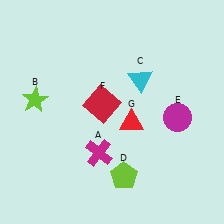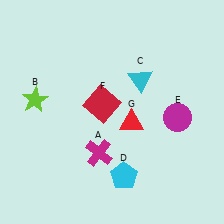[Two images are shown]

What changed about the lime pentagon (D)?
In Image 1, D is lime. In Image 2, it changed to cyan.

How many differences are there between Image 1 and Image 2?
There is 1 difference between the two images.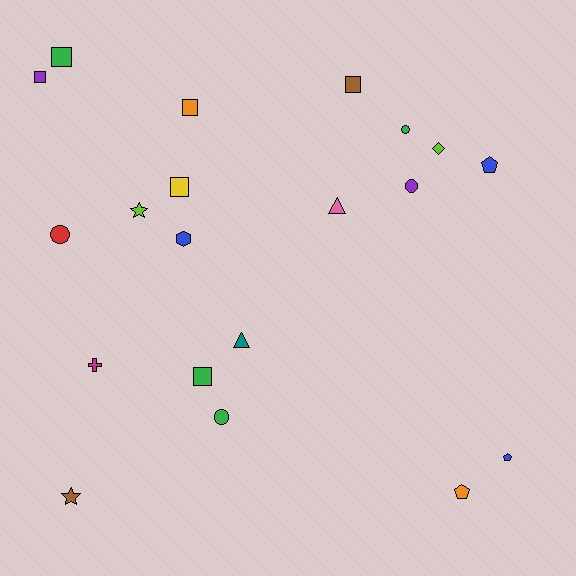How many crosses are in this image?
There is 1 cross.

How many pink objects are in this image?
There is 1 pink object.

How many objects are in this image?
There are 20 objects.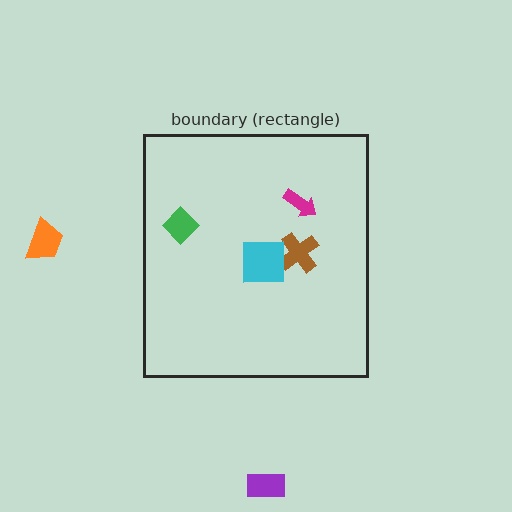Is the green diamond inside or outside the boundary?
Inside.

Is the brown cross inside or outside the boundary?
Inside.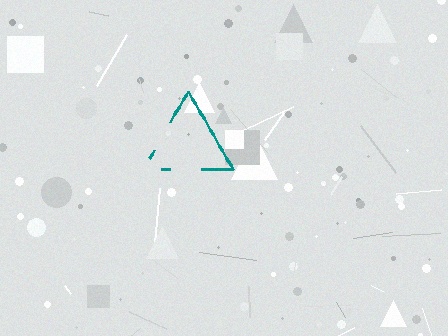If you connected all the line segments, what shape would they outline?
They would outline a triangle.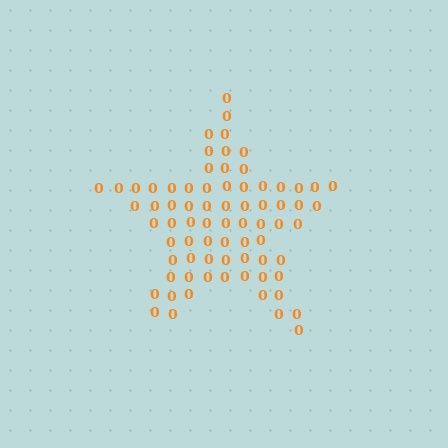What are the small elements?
The small elements are digit 0's.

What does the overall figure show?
The overall figure shows a star.